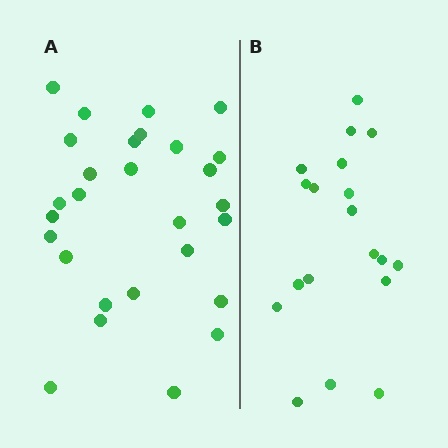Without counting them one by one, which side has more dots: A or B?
Region A (the left region) has more dots.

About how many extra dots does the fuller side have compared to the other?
Region A has roughly 8 or so more dots than region B.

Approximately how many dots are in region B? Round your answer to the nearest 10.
About 20 dots. (The exact count is 19, which rounds to 20.)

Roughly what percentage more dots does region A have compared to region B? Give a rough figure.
About 45% more.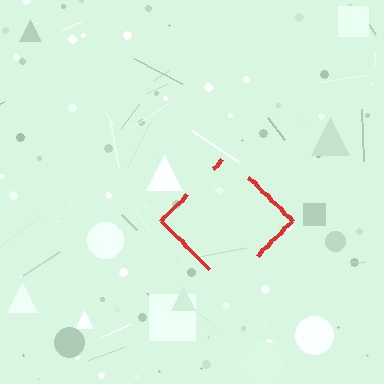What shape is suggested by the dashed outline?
The dashed outline suggests a diamond.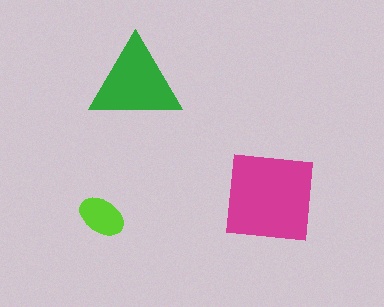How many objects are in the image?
There are 3 objects in the image.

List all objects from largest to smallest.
The magenta square, the green triangle, the lime ellipse.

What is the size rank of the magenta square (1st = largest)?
1st.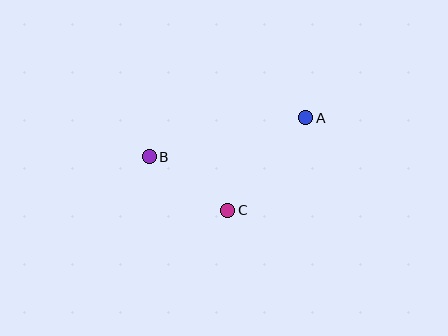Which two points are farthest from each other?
Points A and B are farthest from each other.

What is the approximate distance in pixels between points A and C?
The distance between A and C is approximately 121 pixels.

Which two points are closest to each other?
Points B and C are closest to each other.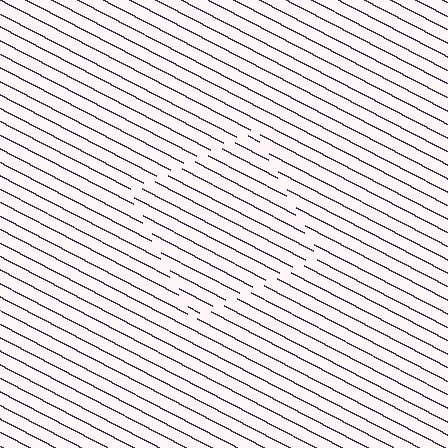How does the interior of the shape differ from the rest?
The interior of the shape contains the same grating, shifted by half a period — the contour is defined by the phase discontinuity where line-ends from the inner and outer gratings abut.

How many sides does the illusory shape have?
4 sides — the line-ends trace a square.